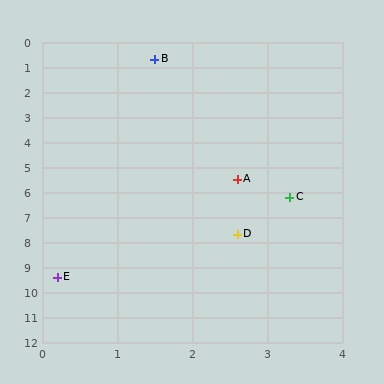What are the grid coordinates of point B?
Point B is at approximately (1.5, 0.7).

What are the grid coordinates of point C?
Point C is at approximately (3.3, 6.2).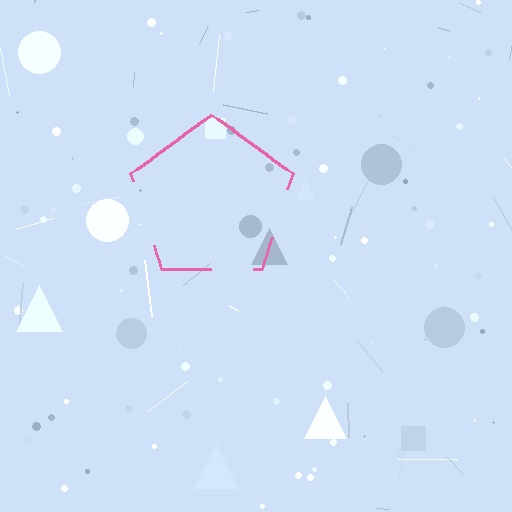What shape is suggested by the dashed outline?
The dashed outline suggests a pentagon.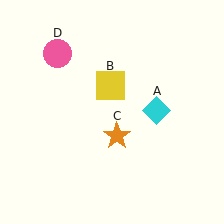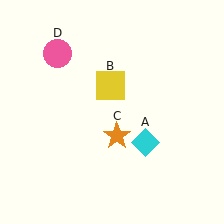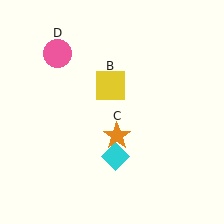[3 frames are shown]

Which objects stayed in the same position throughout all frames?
Yellow square (object B) and orange star (object C) and pink circle (object D) remained stationary.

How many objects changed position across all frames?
1 object changed position: cyan diamond (object A).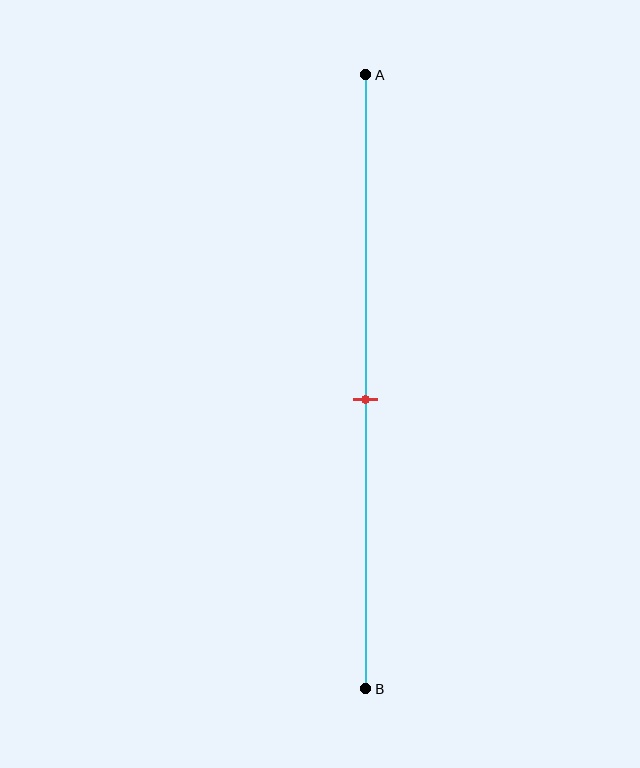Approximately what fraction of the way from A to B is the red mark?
The red mark is approximately 55% of the way from A to B.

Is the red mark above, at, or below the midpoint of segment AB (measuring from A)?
The red mark is approximately at the midpoint of segment AB.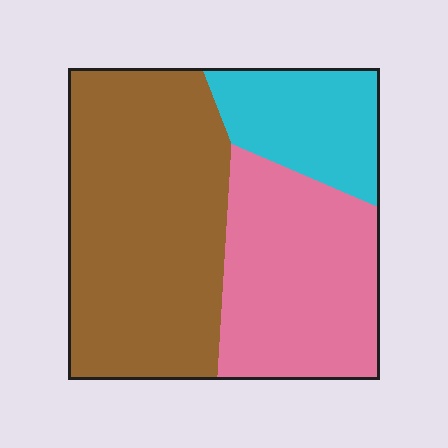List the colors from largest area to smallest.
From largest to smallest: brown, pink, cyan.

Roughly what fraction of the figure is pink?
Pink takes up between a sixth and a third of the figure.